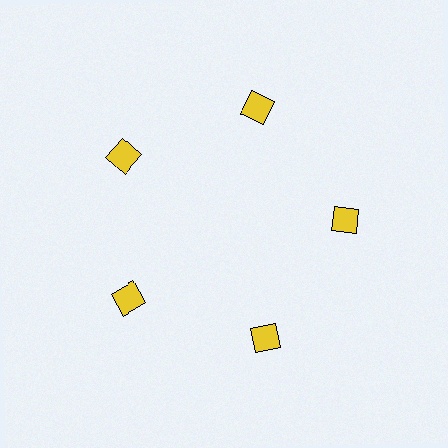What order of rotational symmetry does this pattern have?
This pattern has 5-fold rotational symmetry.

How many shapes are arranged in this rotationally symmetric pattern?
There are 5 shapes, arranged in 5 groups of 1.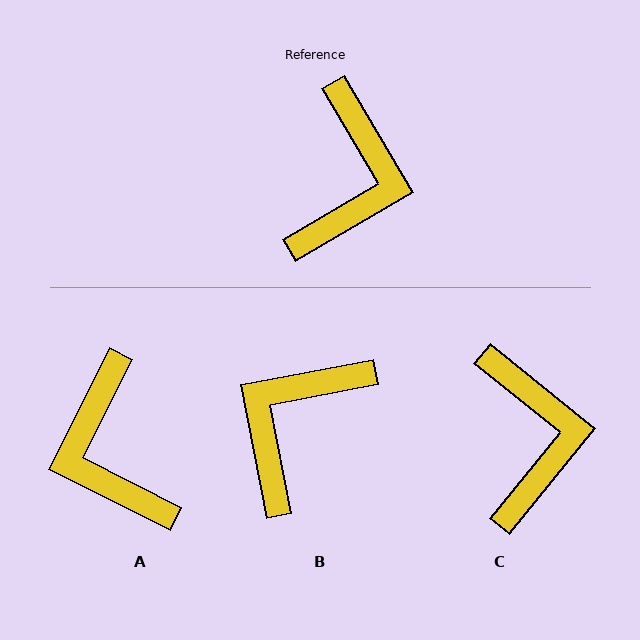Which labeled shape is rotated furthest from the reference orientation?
B, about 161 degrees away.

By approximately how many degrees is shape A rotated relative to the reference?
Approximately 147 degrees clockwise.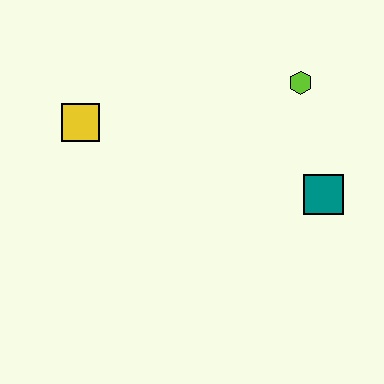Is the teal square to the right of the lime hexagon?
Yes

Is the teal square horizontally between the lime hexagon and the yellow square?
No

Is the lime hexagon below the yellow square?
No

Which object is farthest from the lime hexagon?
The yellow square is farthest from the lime hexagon.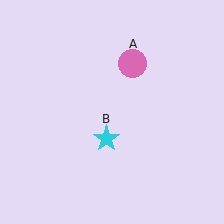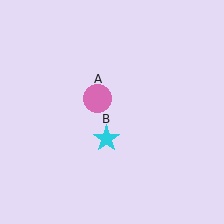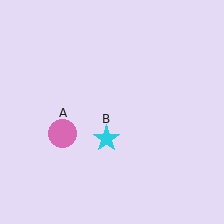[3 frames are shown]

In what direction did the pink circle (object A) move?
The pink circle (object A) moved down and to the left.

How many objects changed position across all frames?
1 object changed position: pink circle (object A).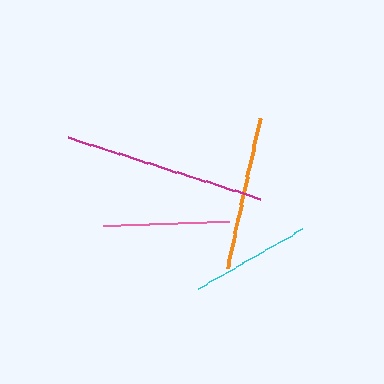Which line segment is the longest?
The magenta line is the longest at approximately 202 pixels.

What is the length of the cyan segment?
The cyan segment is approximately 120 pixels long.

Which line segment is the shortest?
The cyan line is the shortest at approximately 120 pixels.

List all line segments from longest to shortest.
From longest to shortest: magenta, orange, pink, cyan.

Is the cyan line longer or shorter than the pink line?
The pink line is longer than the cyan line.